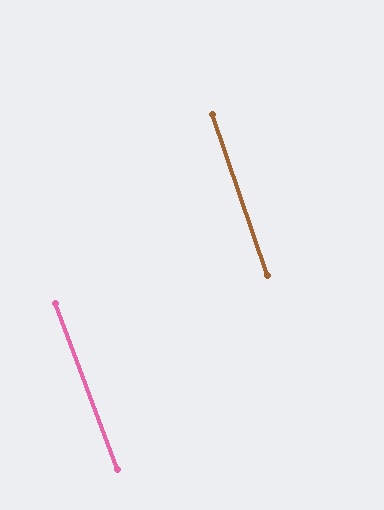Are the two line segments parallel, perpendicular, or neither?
Parallel — their directions differ by only 1.8°.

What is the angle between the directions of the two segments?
Approximately 2 degrees.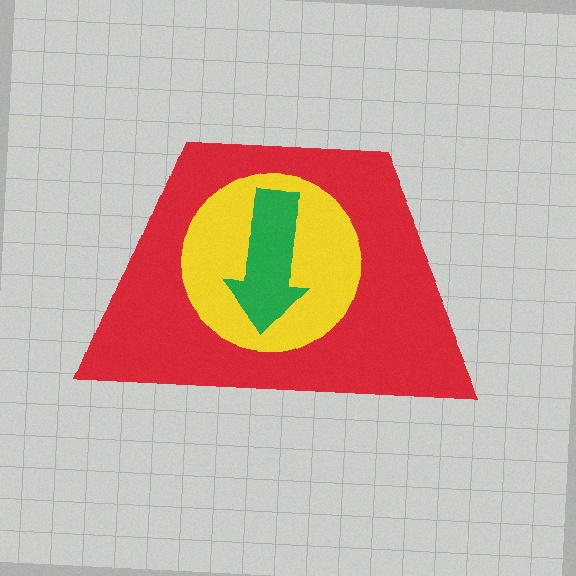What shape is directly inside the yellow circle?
The green arrow.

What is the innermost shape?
The green arrow.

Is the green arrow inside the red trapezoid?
Yes.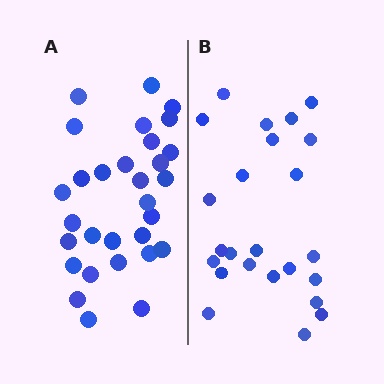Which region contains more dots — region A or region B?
Region A (the left region) has more dots.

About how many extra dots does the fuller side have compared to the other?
Region A has about 6 more dots than region B.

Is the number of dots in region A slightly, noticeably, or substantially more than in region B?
Region A has noticeably more, but not dramatically so. The ratio is roughly 1.2 to 1.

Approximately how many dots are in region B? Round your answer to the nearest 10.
About 20 dots. (The exact count is 24, which rounds to 20.)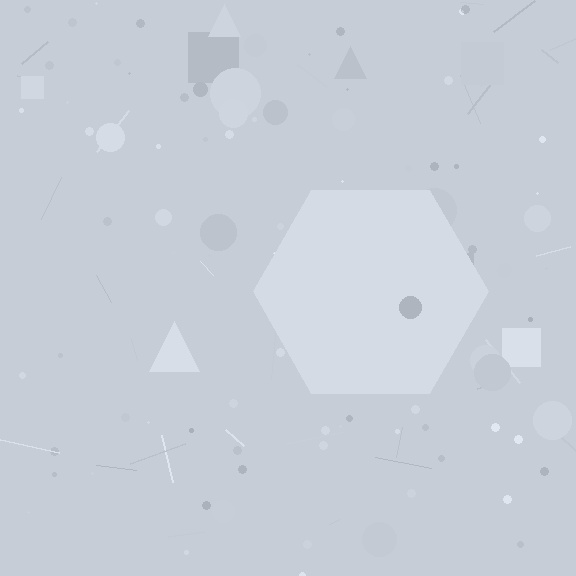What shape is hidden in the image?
A hexagon is hidden in the image.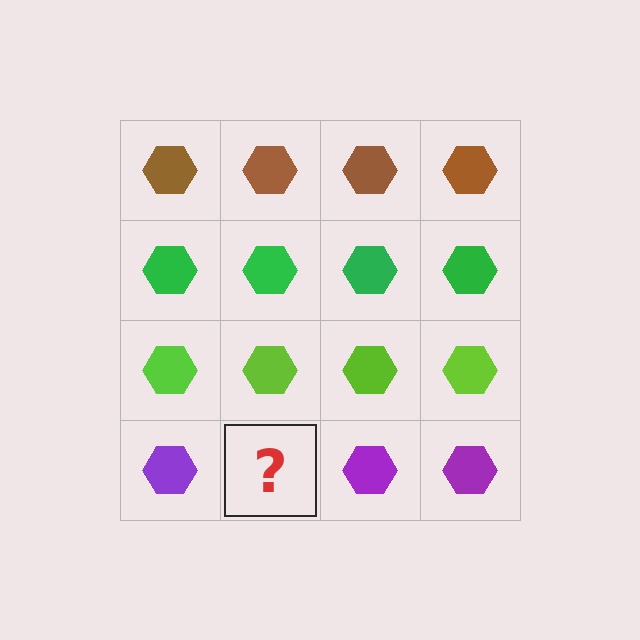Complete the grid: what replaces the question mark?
The question mark should be replaced with a purple hexagon.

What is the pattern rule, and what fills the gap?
The rule is that each row has a consistent color. The gap should be filled with a purple hexagon.